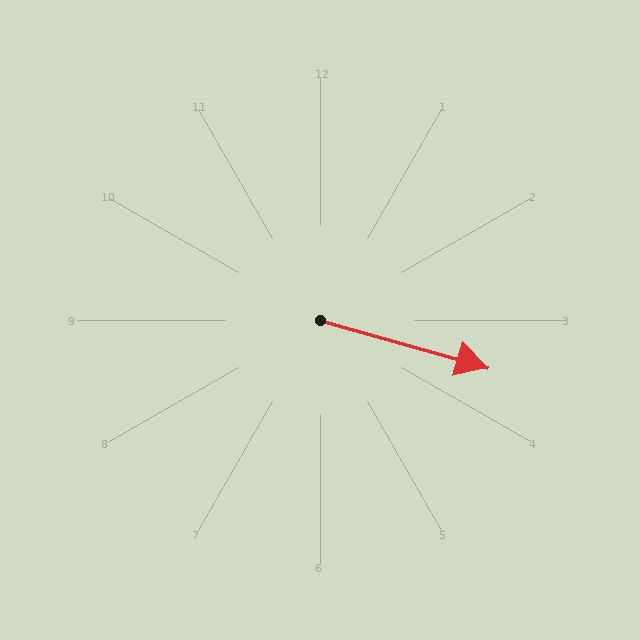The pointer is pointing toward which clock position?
Roughly 4 o'clock.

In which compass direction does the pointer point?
East.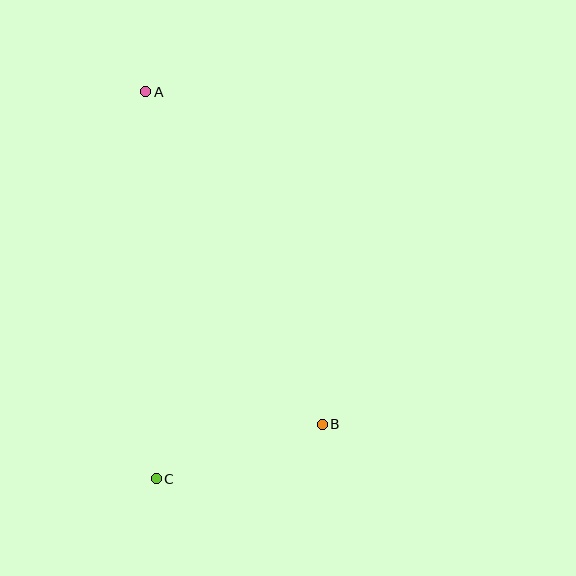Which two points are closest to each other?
Points B and C are closest to each other.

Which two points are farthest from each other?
Points A and C are farthest from each other.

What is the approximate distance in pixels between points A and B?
The distance between A and B is approximately 376 pixels.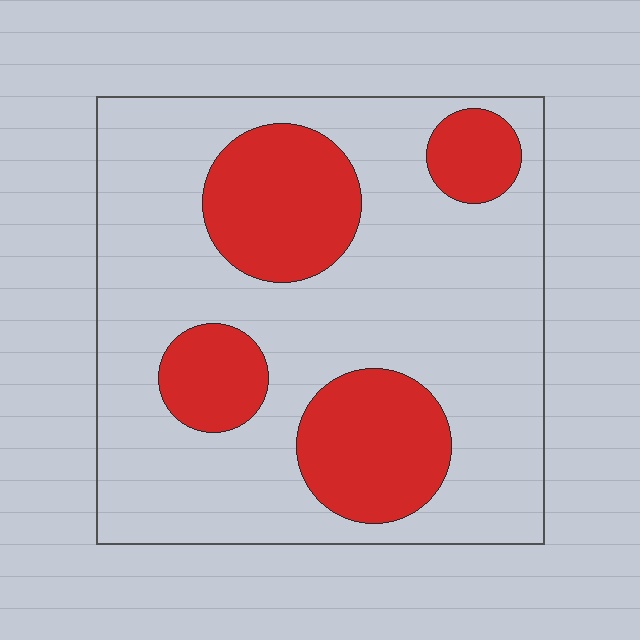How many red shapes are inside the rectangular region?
4.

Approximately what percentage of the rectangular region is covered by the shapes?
Approximately 30%.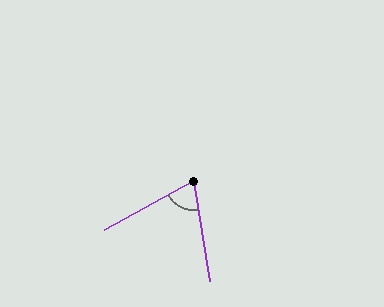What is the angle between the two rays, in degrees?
Approximately 70 degrees.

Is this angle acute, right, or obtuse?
It is acute.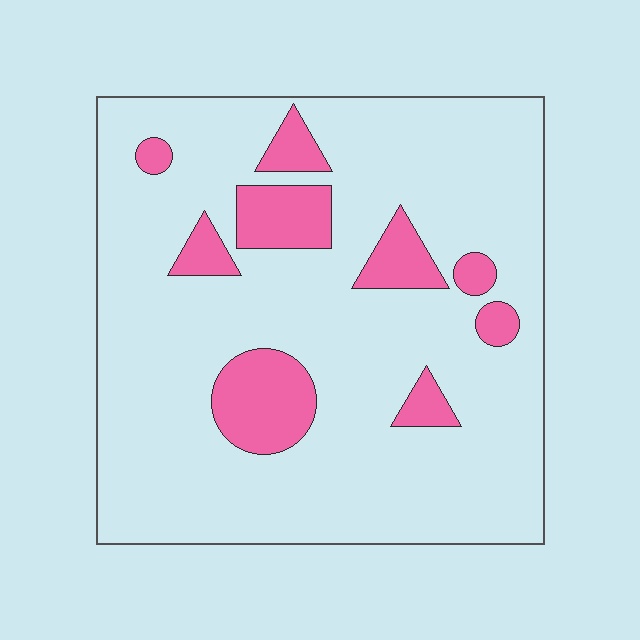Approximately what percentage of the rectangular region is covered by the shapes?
Approximately 15%.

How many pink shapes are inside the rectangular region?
9.